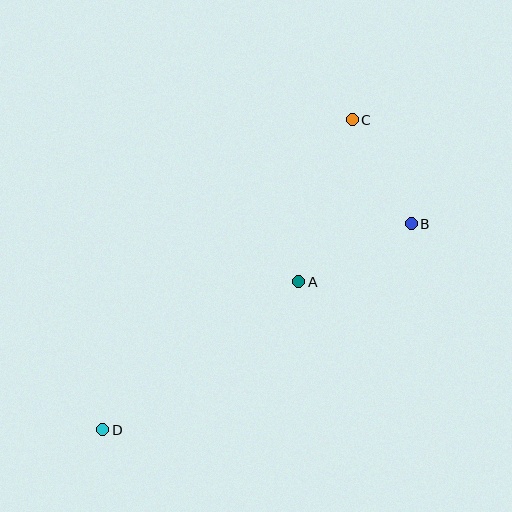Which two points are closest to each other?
Points B and C are closest to each other.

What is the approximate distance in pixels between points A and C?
The distance between A and C is approximately 171 pixels.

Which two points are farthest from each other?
Points C and D are farthest from each other.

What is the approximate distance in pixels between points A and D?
The distance between A and D is approximately 246 pixels.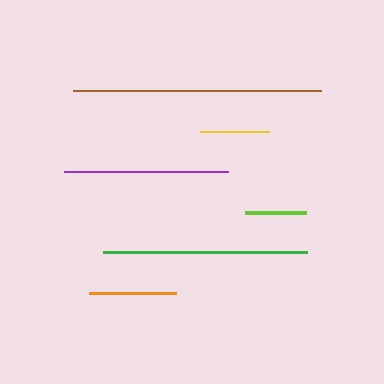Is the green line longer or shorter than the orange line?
The green line is longer than the orange line.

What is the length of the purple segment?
The purple segment is approximately 163 pixels long.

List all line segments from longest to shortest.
From longest to shortest: brown, green, purple, orange, yellow, lime.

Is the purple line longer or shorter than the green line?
The green line is longer than the purple line.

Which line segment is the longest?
The brown line is the longest at approximately 248 pixels.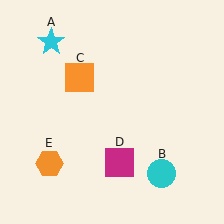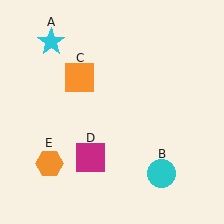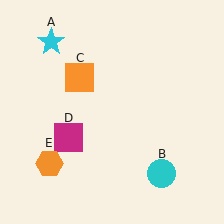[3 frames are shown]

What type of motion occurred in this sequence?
The magenta square (object D) rotated clockwise around the center of the scene.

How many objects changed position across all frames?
1 object changed position: magenta square (object D).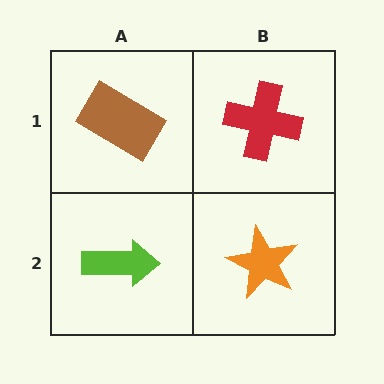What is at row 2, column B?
An orange star.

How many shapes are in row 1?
2 shapes.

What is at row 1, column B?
A red cross.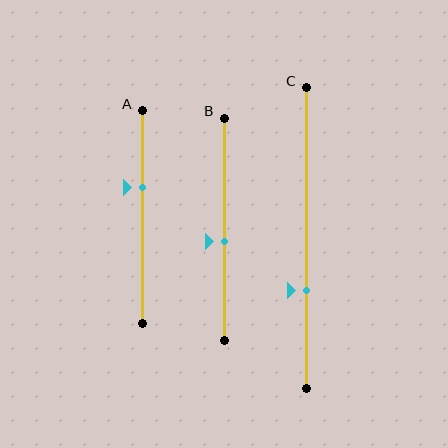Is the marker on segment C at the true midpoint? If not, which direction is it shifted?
No, the marker on segment C is shifted downward by about 17% of the segment length.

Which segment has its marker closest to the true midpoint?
Segment B has its marker closest to the true midpoint.